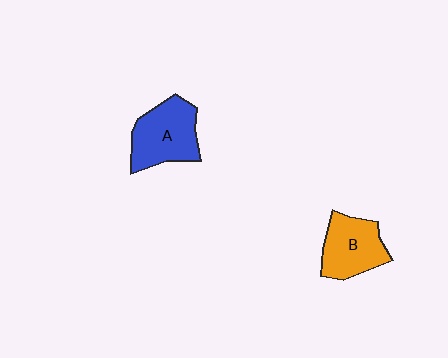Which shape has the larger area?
Shape A (blue).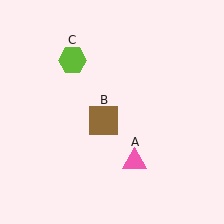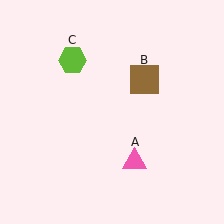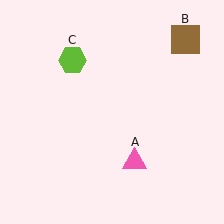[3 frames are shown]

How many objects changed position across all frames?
1 object changed position: brown square (object B).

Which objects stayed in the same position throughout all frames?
Pink triangle (object A) and lime hexagon (object C) remained stationary.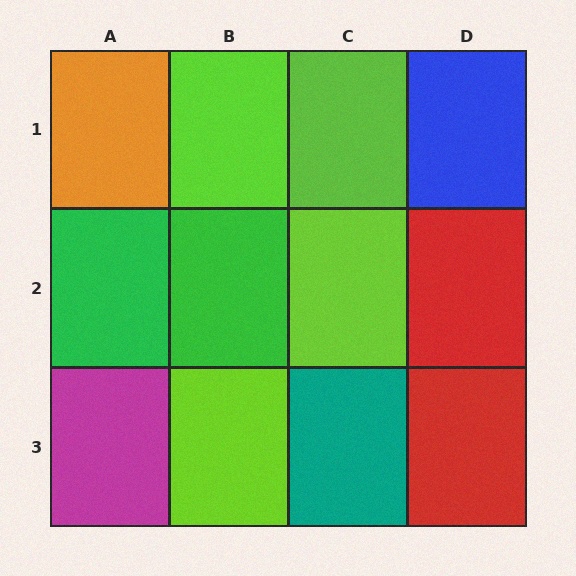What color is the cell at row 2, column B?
Green.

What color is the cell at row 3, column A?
Magenta.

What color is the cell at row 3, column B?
Lime.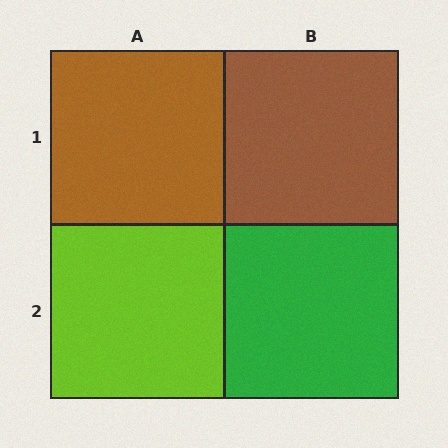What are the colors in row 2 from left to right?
Lime, green.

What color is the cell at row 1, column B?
Brown.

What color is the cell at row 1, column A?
Brown.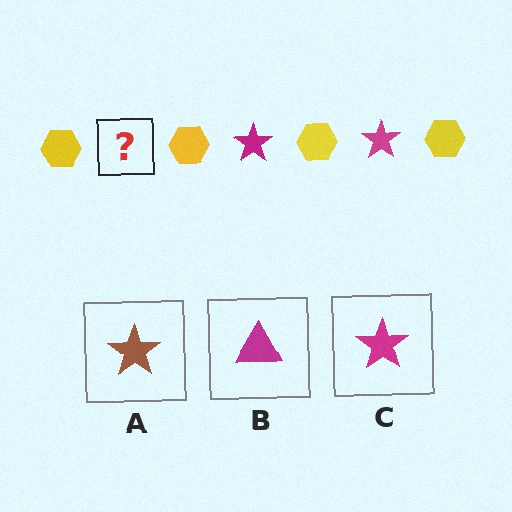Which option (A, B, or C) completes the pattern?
C.